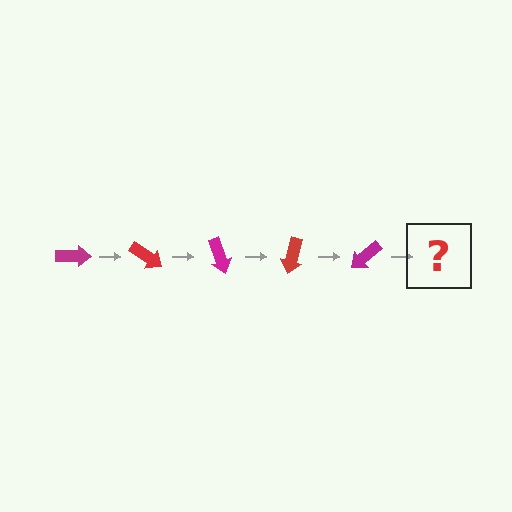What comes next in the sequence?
The next element should be a red arrow, rotated 175 degrees from the start.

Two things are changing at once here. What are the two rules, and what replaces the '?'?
The two rules are that it rotates 35 degrees each step and the color cycles through magenta and red. The '?' should be a red arrow, rotated 175 degrees from the start.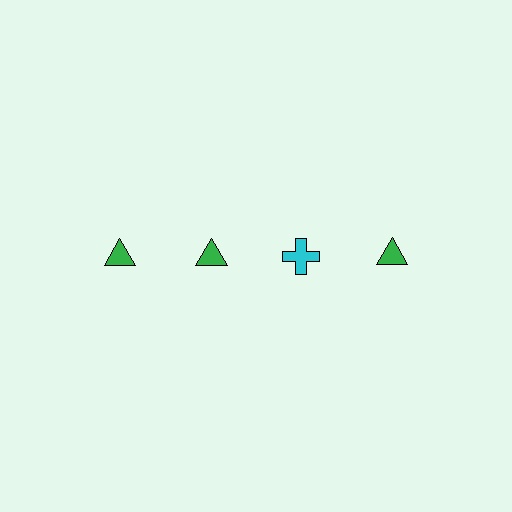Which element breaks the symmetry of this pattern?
The cyan cross in the top row, center column breaks the symmetry. All other shapes are green triangles.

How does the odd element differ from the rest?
It differs in both color (cyan instead of green) and shape (cross instead of triangle).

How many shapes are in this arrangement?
There are 4 shapes arranged in a grid pattern.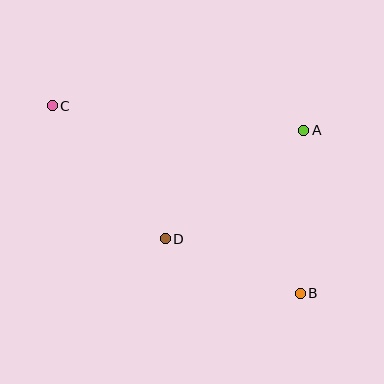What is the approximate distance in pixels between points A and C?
The distance between A and C is approximately 253 pixels.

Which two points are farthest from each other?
Points B and C are farthest from each other.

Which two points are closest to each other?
Points B and D are closest to each other.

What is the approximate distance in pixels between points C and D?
The distance between C and D is approximately 174 pixels.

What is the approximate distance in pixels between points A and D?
The distance between A and D is approximately 176 pixels.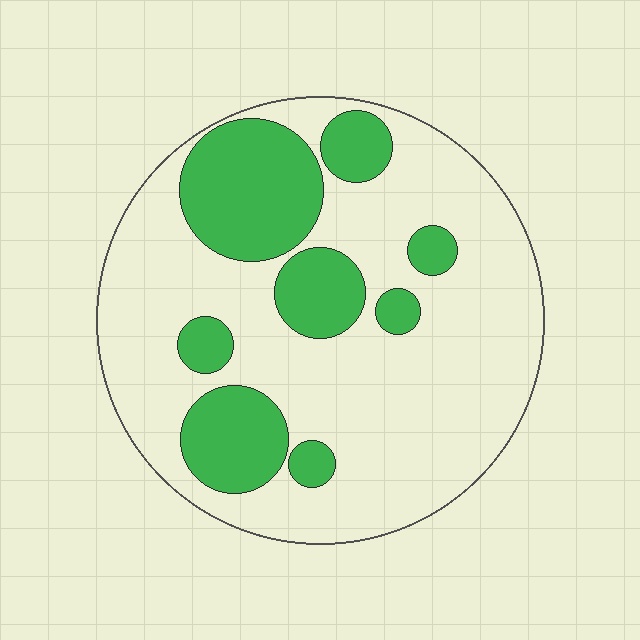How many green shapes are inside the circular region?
8.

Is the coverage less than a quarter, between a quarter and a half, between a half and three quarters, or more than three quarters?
Between a quarter and a half.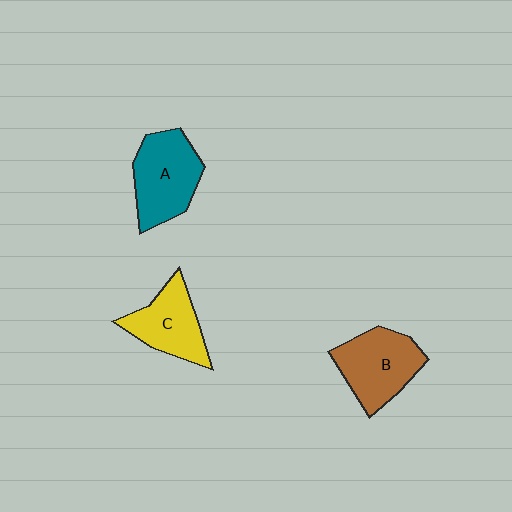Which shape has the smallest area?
Shape C (yellow).